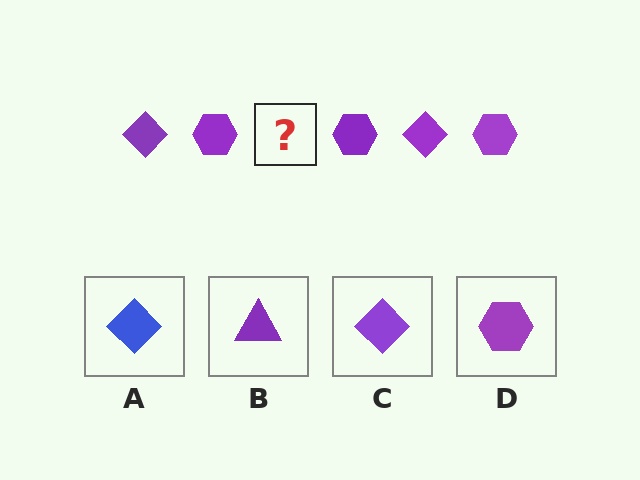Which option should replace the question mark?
Option C.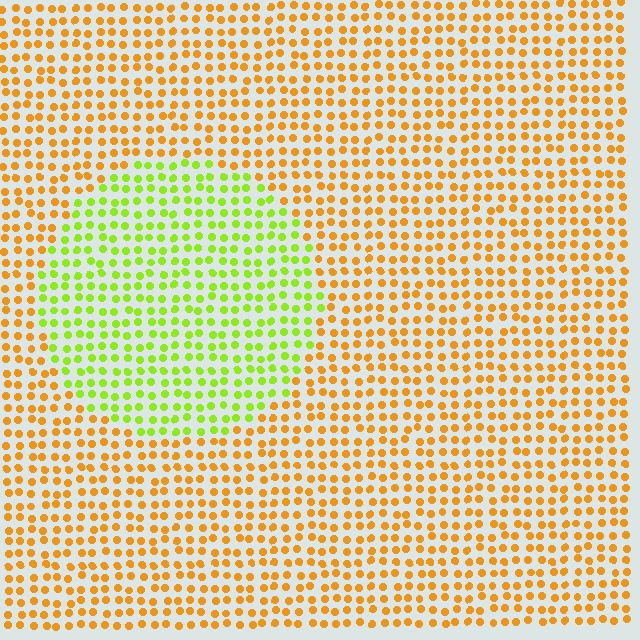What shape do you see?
I see a circle.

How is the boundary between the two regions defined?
The boundary is defined purely by a slight shift in hue (about 52 degrees). Spacing, size, and orientation are identical on both sides.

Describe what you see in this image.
The image is filled with small orange elements in a uniform arrangement. A circle-shaped region is visible where the elements are tinted to a slightly different hue, forming a subtle color boundary.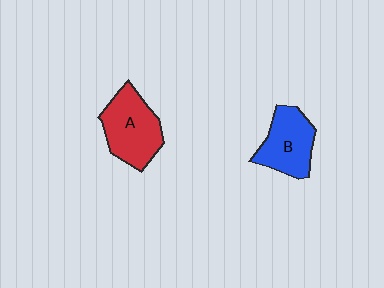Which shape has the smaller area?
Shape B (blue).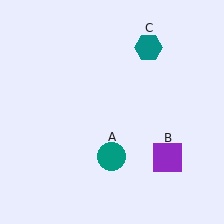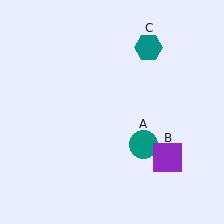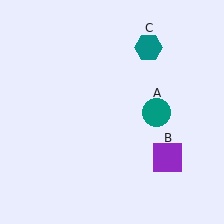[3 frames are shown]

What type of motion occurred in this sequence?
The teal circle (object A) rotated counterclockwise around the center of the scene.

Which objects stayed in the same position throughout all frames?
Purple square (object B) and teal hexagon (object C) remained stationary.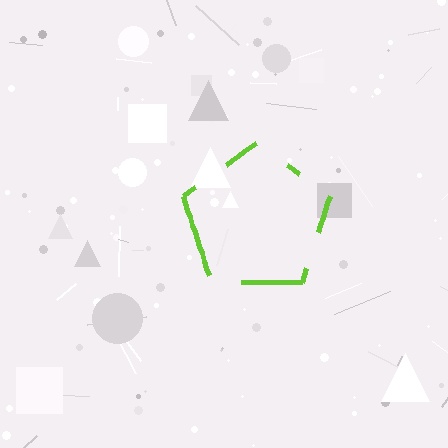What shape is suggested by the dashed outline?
The dashed outline suggests a pentagon.